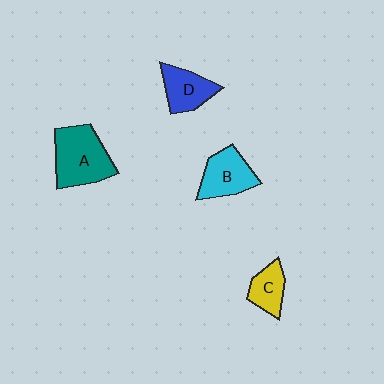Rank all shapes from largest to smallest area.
From largest to smallest: A (teal), B (cyan), D (blue), C (yellow).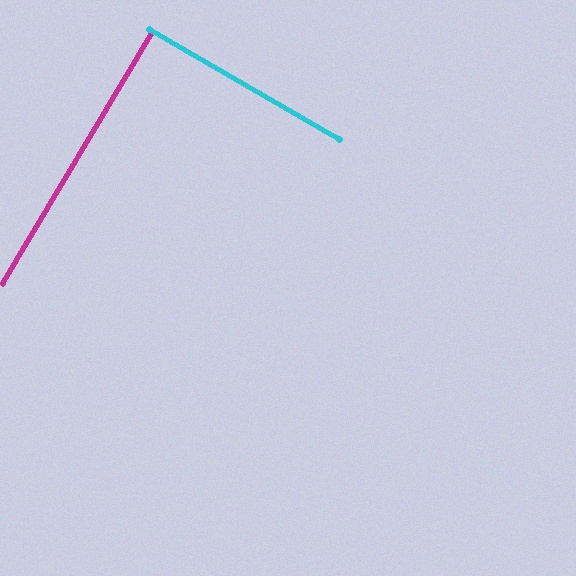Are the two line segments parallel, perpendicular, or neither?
Perpendicular — they meet at approximately 89°.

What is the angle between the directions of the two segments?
Approximately 89 degrees.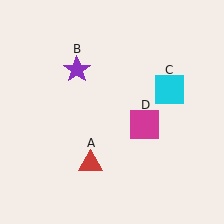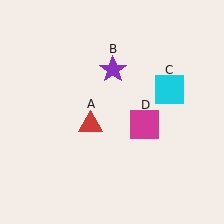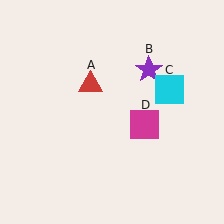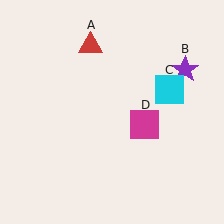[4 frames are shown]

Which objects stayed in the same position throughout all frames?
Cyan square (object C) and magenta square (object D) remained stationary.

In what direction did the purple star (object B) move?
The purple star (object B) moved right.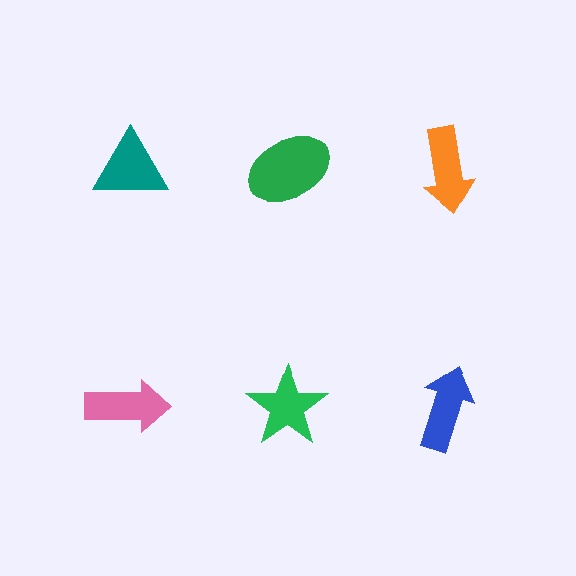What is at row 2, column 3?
A blue arrow.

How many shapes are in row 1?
3 shapes.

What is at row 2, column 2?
A green star.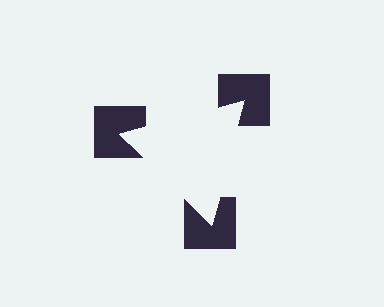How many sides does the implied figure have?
3 sides.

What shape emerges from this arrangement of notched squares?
An illusory triangle — its edges are inferred from the aligned wedge cuts in the notched squares, not physically drawn.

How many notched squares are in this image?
There are 3 — one at each vertex of the illusory triangle.